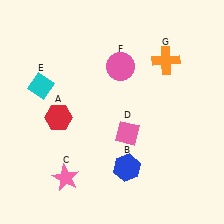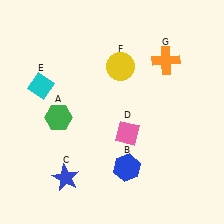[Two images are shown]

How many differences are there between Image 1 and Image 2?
There are 3 differences between the two images.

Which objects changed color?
A changed from red to green. C changed from pink to blue. F changed from pink to yellow.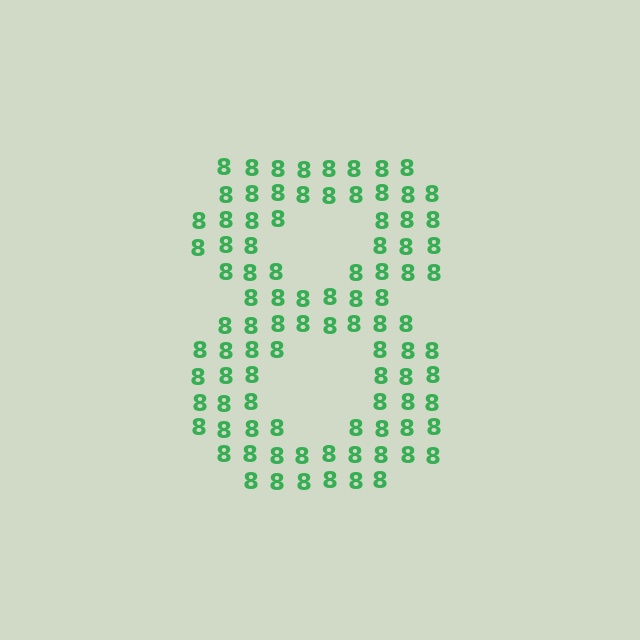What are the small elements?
The small elements are digit 8's.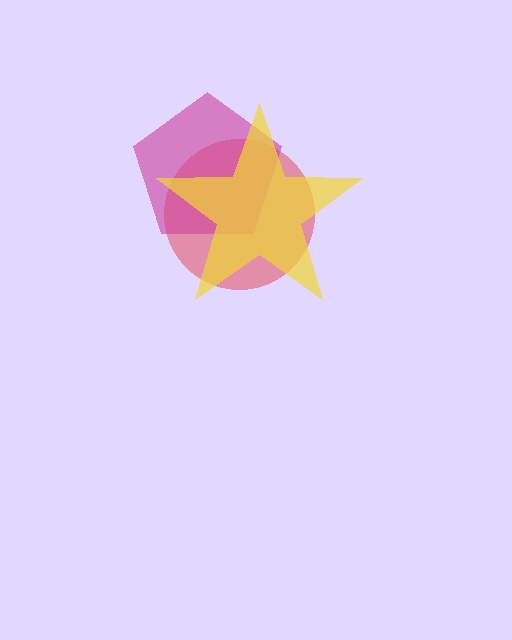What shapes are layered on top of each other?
The layered shapes are: a red circle, a magenta pentagon, a yellow star.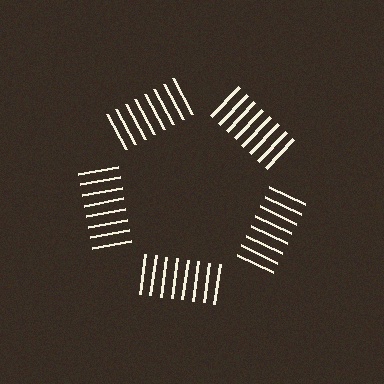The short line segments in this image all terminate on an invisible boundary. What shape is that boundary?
An illusory pentagon — the line segments terminate on its edges but no continuous stroke is drawn.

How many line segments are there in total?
40 — 8 along each of the 5 edges.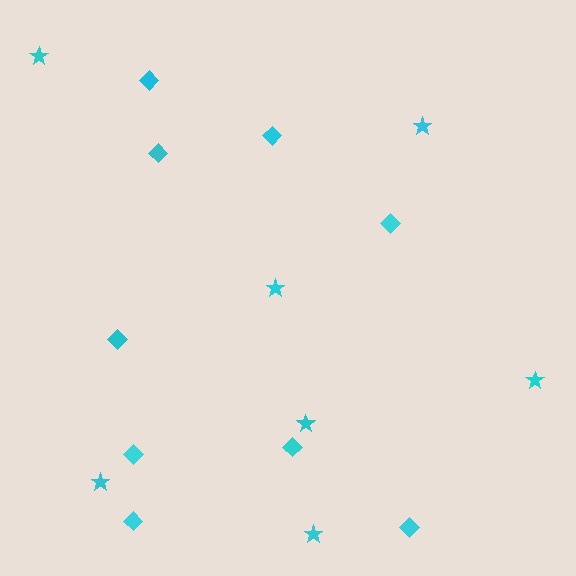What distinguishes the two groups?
There are 2 groups: one group of diamonds (9) and one group of stars (7).